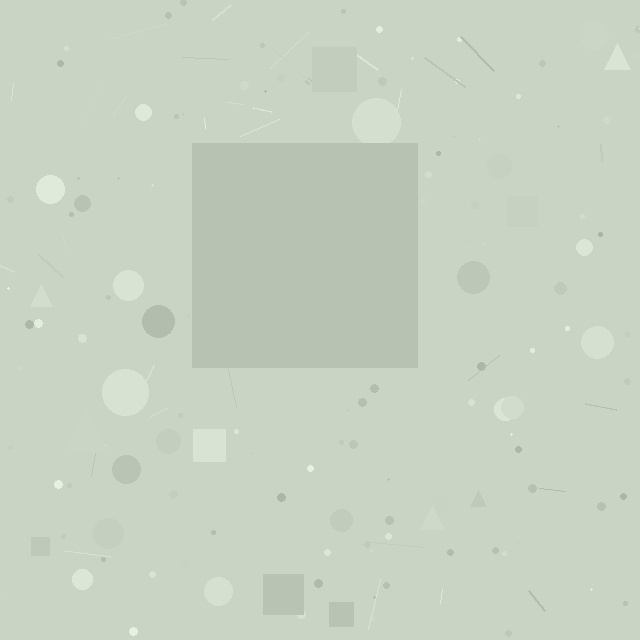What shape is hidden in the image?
A square is hidden in the image.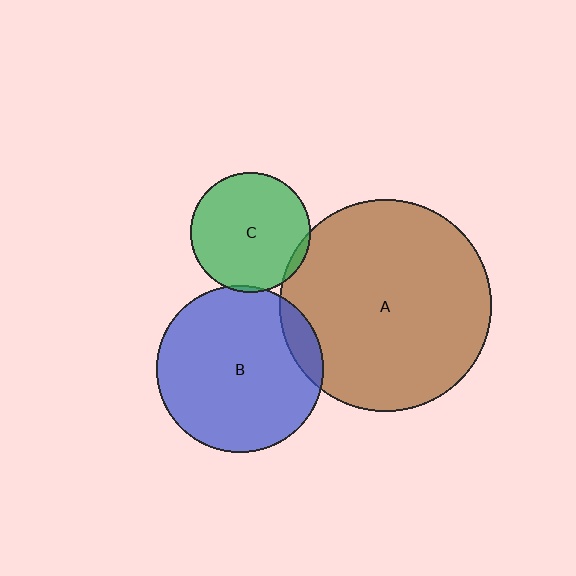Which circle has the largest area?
Circle A (brown).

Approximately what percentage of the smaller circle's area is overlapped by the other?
Approximately 5%.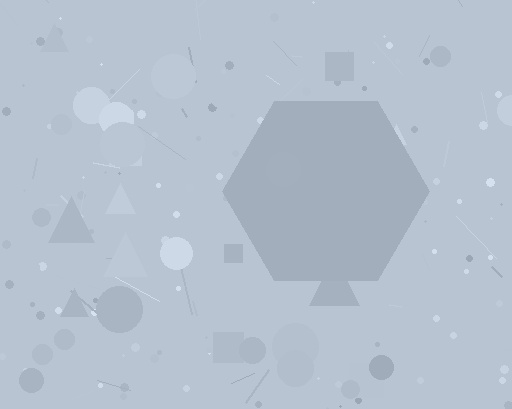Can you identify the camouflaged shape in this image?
The camouflaged shape is a hexagon.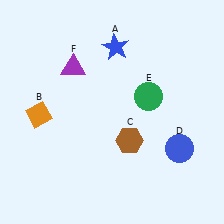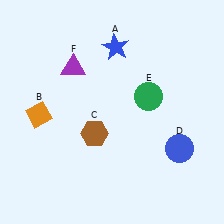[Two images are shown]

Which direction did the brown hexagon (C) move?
The brown hexagon (C) moved left.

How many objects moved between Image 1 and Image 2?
1 object moved between the two images.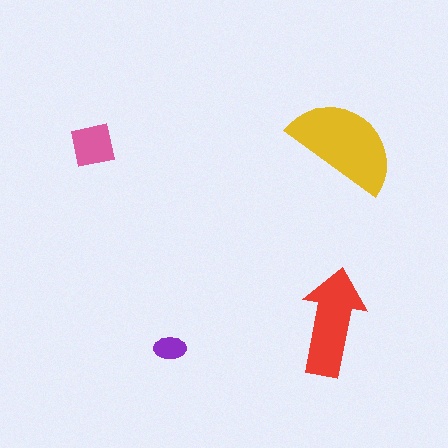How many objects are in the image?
There are 4 objects in the image.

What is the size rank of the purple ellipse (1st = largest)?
4th.